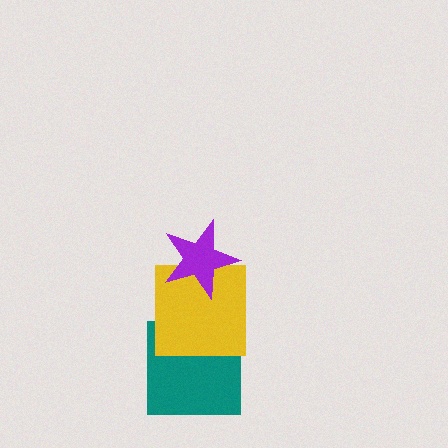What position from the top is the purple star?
The purple star is 1st from the top.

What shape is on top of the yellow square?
The purple star is on top of the yellow square.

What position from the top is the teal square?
The teal square is 3rd from the top.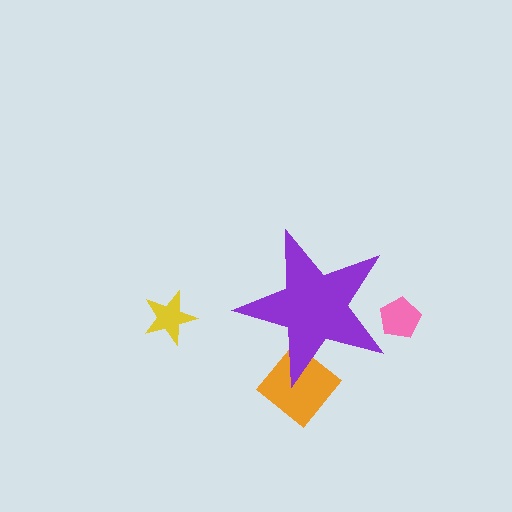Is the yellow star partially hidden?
No, the yellow star is fully visible.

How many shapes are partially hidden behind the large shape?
2 shapes are partially hidden.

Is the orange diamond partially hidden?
Yes, the orange diamond is partially hidden behind the purple star.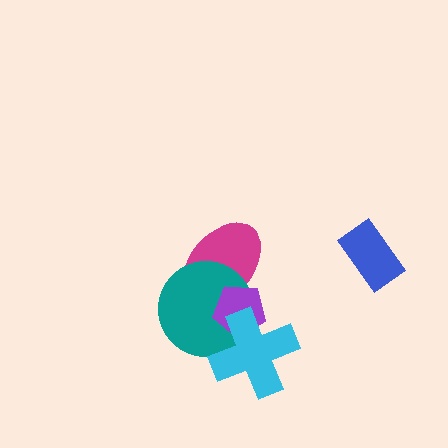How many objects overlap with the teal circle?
3 objects overlap with the teal circle.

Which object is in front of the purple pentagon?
The cyan cross is in front of the purple pentagon.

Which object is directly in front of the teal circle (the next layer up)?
The purple pentagon is directly in front of the teal circle.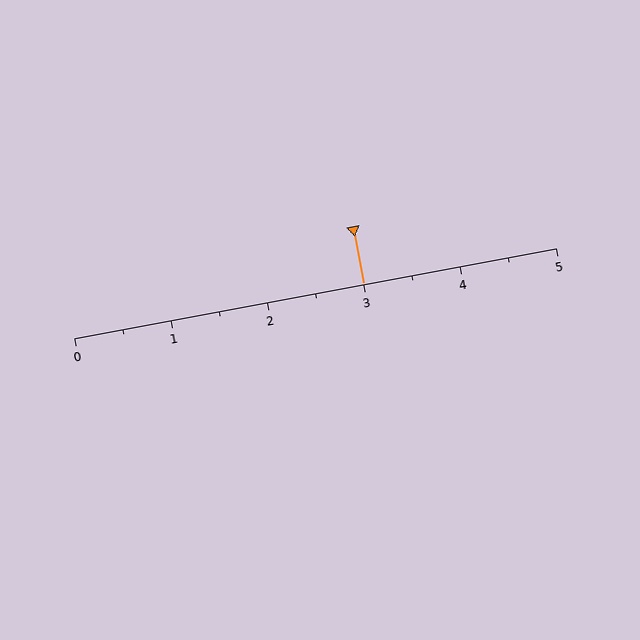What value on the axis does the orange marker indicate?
The marker indicates approximately 3.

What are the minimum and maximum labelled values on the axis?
The axis runs from 0 to 5.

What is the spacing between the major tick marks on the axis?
The major ticks are spaced 1 apart.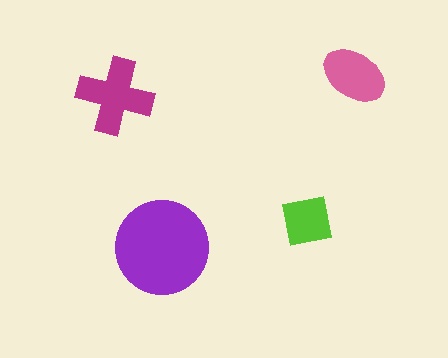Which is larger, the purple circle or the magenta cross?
The purple circle.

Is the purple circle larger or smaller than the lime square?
Larger.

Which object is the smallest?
The lime square.